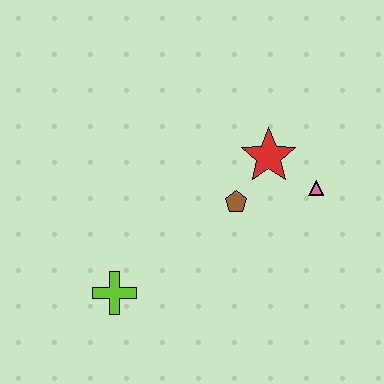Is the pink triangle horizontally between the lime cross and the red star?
No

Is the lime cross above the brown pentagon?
No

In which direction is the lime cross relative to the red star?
The lime cross is to the left of the red star.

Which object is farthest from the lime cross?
The pink triangle is farthest from the lime cross.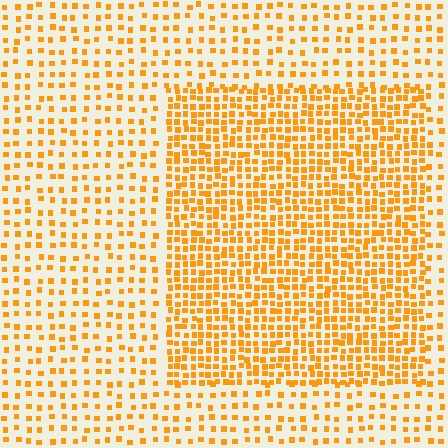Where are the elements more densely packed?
The elements are more densely packed inside the rectangle boundary.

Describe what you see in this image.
The image contains small orange elements arranged at two different densities. A rectangle-shaped region is visible where the elements are more densely packed than the surrounding area.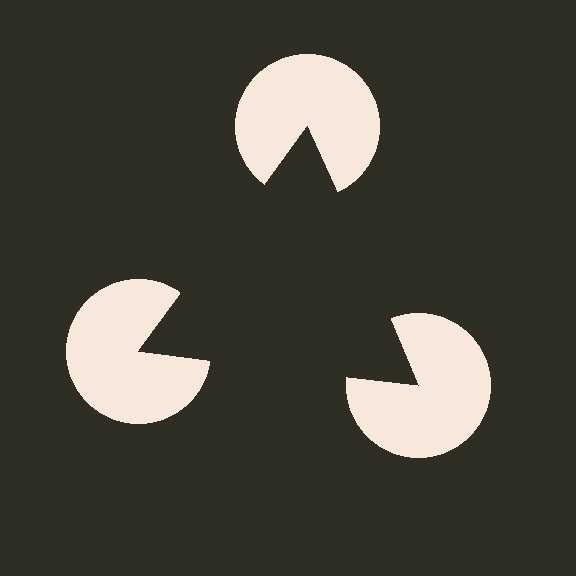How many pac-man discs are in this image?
There are 3 — one at each vertex of the illusory triangle.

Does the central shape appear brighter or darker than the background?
It typically appears slightly darker than the background, even though no actual brightness change is drawn.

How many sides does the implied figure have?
3 sides.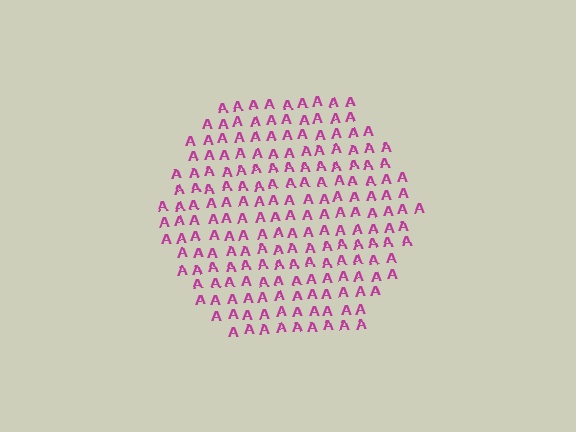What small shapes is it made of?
It is made of small letter A's.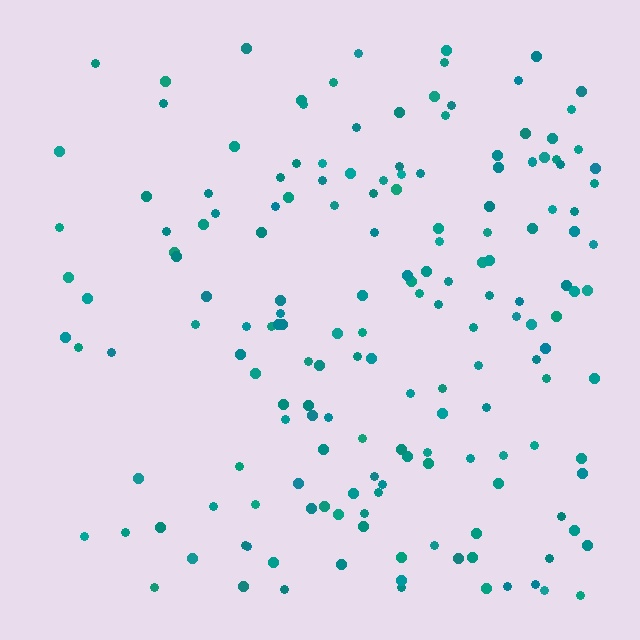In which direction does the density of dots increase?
From left to right, with the right side densest.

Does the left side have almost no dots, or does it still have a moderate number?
Still a moderate number, just noticeably fewer than the right.